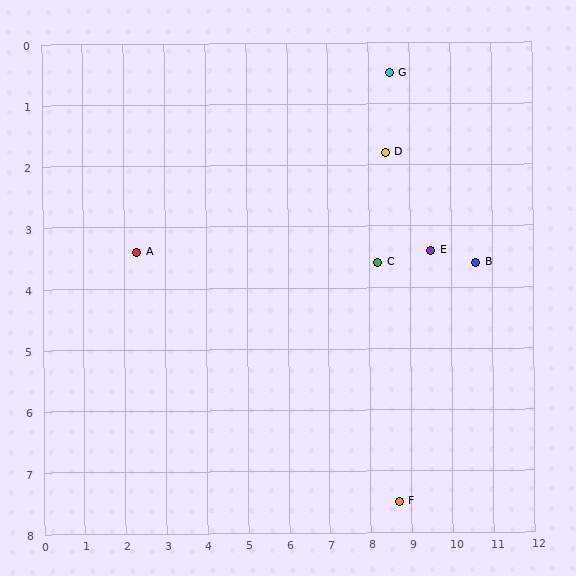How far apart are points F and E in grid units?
Points F and E are about 4.2 grid units apart.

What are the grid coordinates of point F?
Point F is at approximately (8.7, 7.5).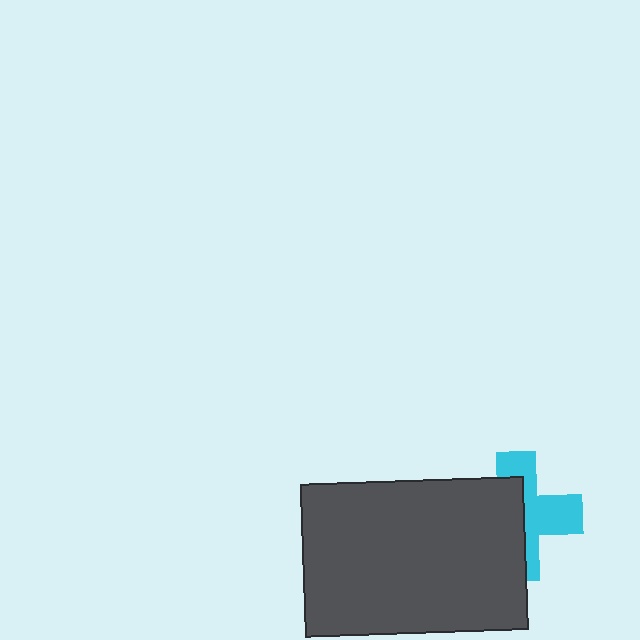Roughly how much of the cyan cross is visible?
About half of it is visible (roughly 48%).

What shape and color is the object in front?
The object in front is a dark gray rectangle.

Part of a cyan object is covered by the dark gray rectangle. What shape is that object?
It is a cross.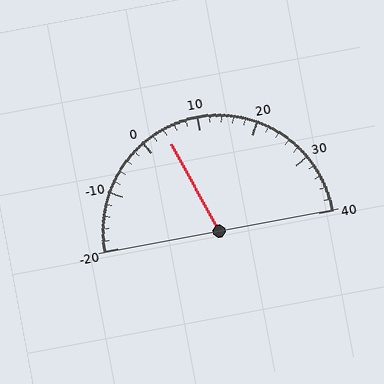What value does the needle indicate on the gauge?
The needle indicates approximately 4.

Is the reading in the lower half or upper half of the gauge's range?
The reading is in the lower half of the range (-20 to 40).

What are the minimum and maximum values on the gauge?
The gauge ranges from -20 to 40.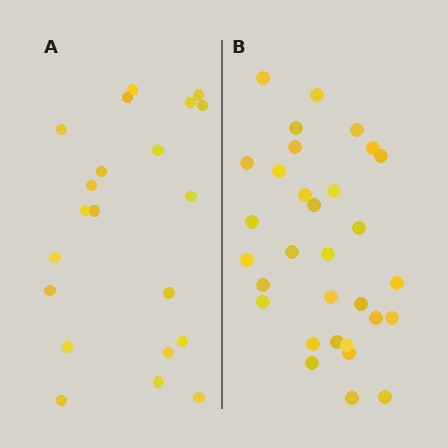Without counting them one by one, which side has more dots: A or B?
Region B (the right region) has more dots.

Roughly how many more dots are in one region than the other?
Region B has roughly 10 or so more dots than region A.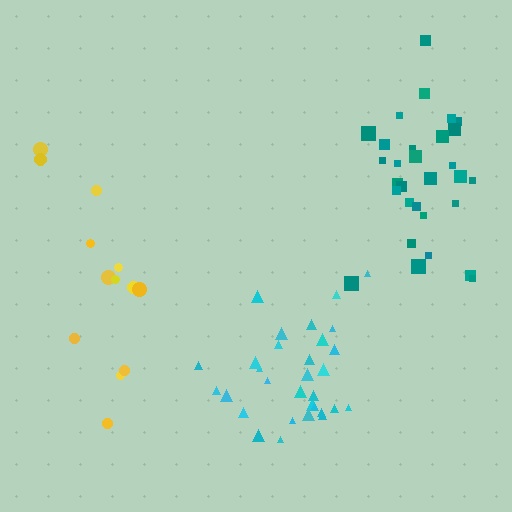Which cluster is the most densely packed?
Cyan.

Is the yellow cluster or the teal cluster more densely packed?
Teal.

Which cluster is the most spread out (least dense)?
Yellow.